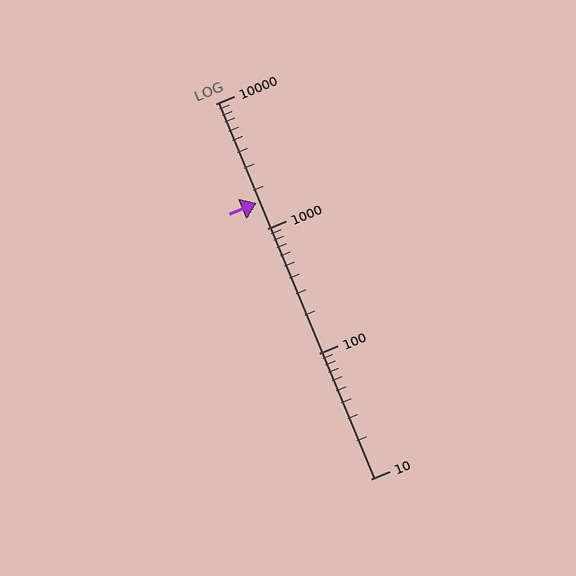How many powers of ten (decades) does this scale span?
The scale spans 3 decades, from 10 to 10000.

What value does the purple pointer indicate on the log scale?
The pointer indicates approximately 1600.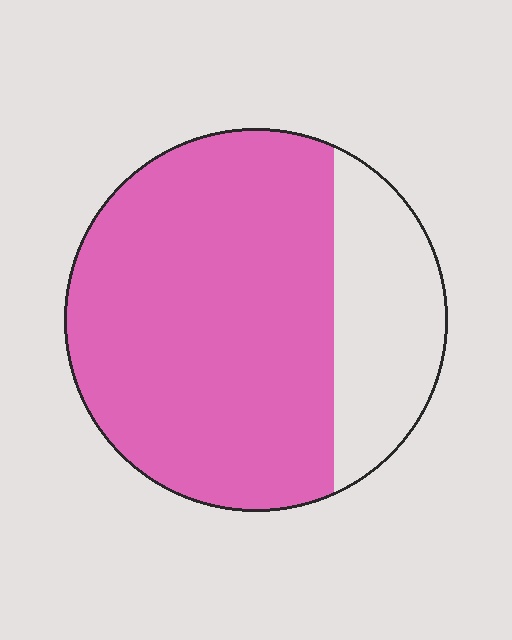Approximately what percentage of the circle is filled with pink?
Approximately 75%.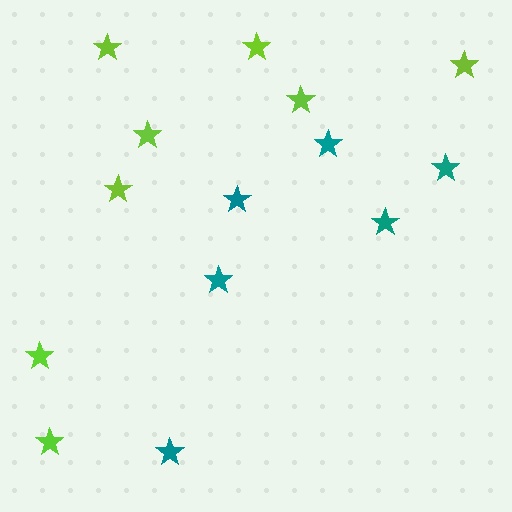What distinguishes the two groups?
There are 2 groups: one group of lime stars (8) and one group of teal stars (6).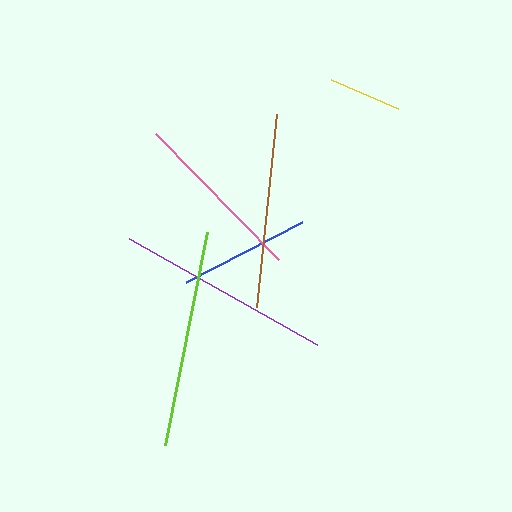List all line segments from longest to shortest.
From longest to shortest: lime, purple, brown, pink, blue, yellow.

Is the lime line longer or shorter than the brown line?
The lime line is longer than the brown line.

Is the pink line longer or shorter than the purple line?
The purple line is longer than the pink line.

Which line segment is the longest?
The lime line is the longest at approximately 217 pixels.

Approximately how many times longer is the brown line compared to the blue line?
The brown line is approximately 1.5 times the length of the blue line.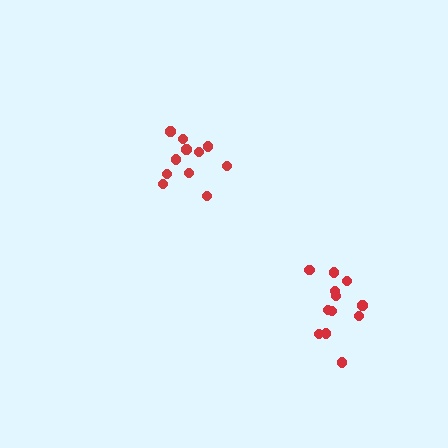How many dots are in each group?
Group 1: 11 dots, Group 2: 12 dots (23 total).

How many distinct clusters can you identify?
There are 2 distinct clusters.